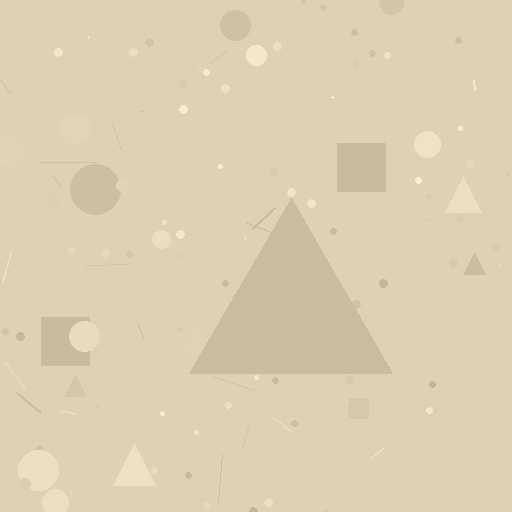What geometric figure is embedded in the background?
A triangle is embedded in the background.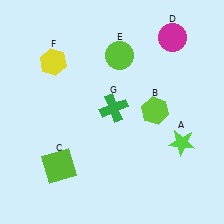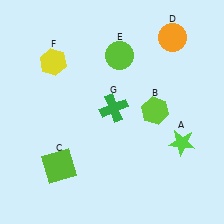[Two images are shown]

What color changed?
The circle (D) changed from magenta in Image 1 to orange in Image 2.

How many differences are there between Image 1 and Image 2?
There is 1 difference between the two images.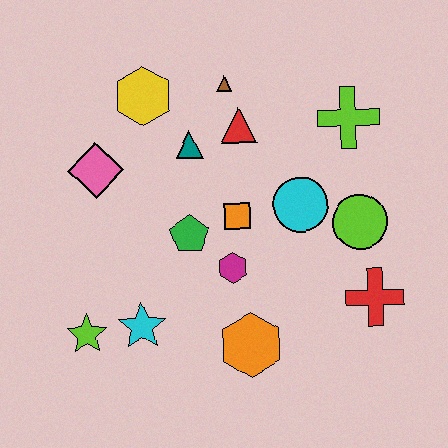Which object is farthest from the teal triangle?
The red cross is farthest from the teal triangle.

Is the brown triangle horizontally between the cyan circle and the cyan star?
Yes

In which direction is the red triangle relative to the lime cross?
The red triangle is to the left of the lime cross.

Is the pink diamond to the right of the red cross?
No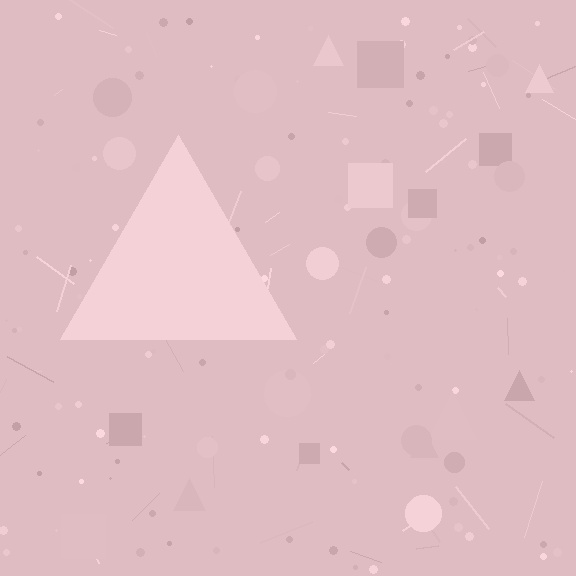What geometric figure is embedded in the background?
A triangle is embedded in the background.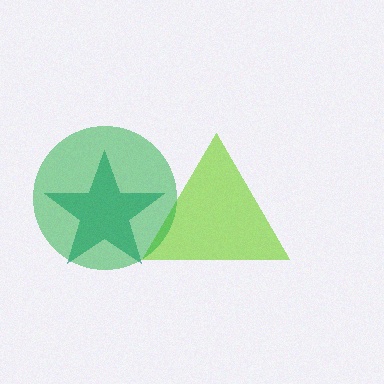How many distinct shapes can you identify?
There are 3 distinct shapes: a lime triangle, a teal star, a green circle.